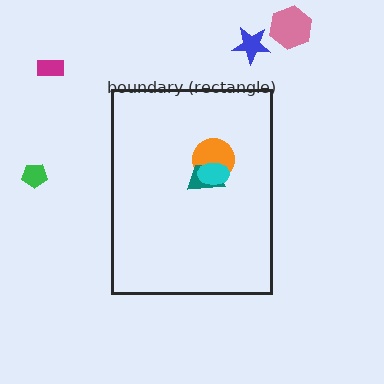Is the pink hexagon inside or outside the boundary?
Outside.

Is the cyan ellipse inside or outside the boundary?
Inside.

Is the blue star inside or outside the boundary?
Outside.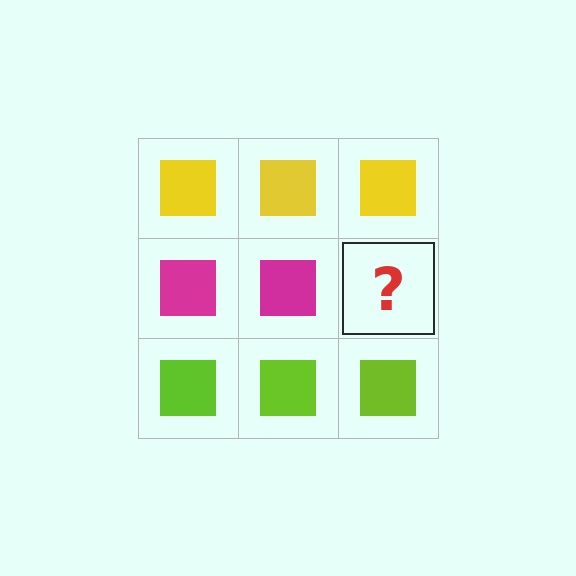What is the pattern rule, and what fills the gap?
The rule is that each row has a consistent color. The gap should be filled with a magenta square.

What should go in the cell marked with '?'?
The missing cell should contain a magenta square.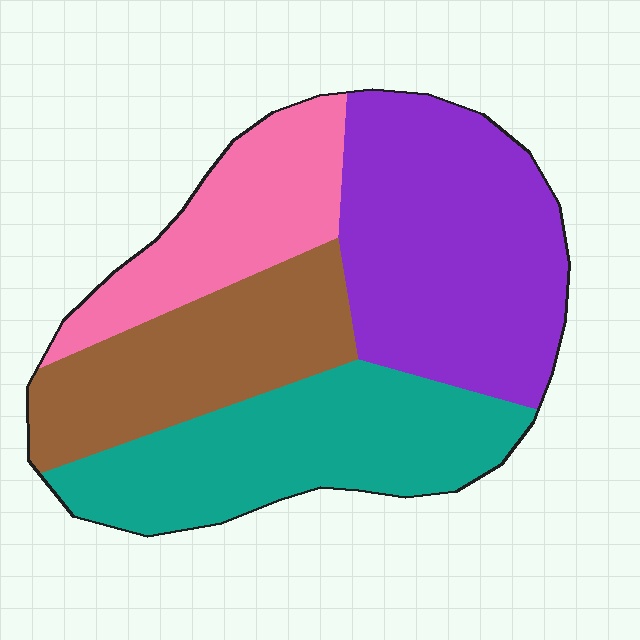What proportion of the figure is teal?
Teal takes up about one quarter (1/4) of the figure.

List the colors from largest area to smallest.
From largest to smallest: purple, teal, brown, pink.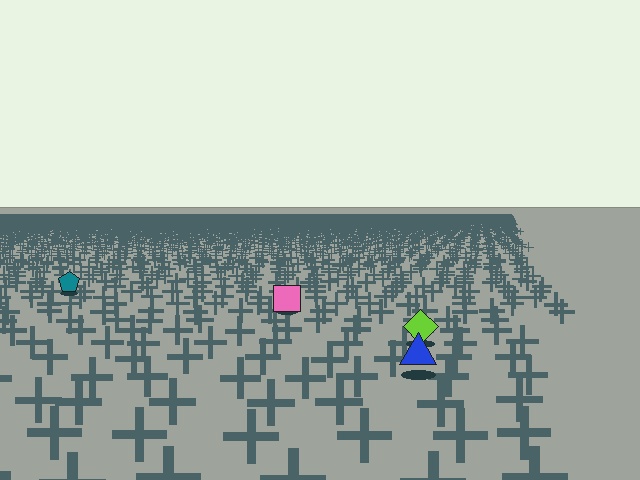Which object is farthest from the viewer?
The teal pentagon is farthest from the viewer. It appears smaller and the ground texture around it is denser.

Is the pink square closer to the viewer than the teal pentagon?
Yes. The pink square is closer — you can tell from the texture gradient: the ground texture is coarser near it.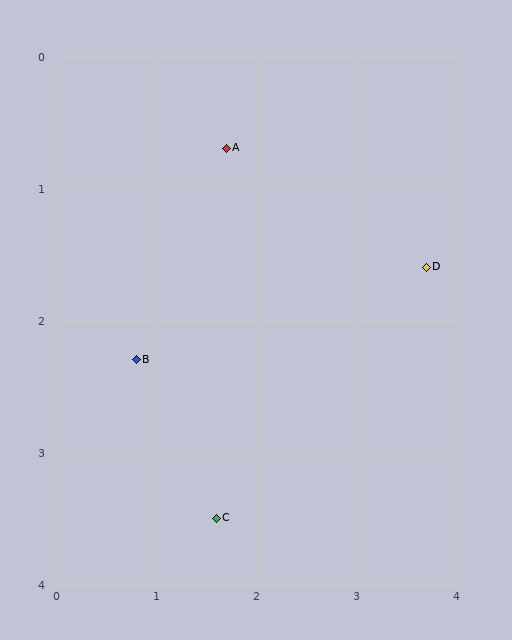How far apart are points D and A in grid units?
Points D and A are about 2.2 grid units apart.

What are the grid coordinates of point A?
Point A is at approximately (1.7, 0.7).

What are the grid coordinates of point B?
Point B is at approximately (0.8, 2.3).